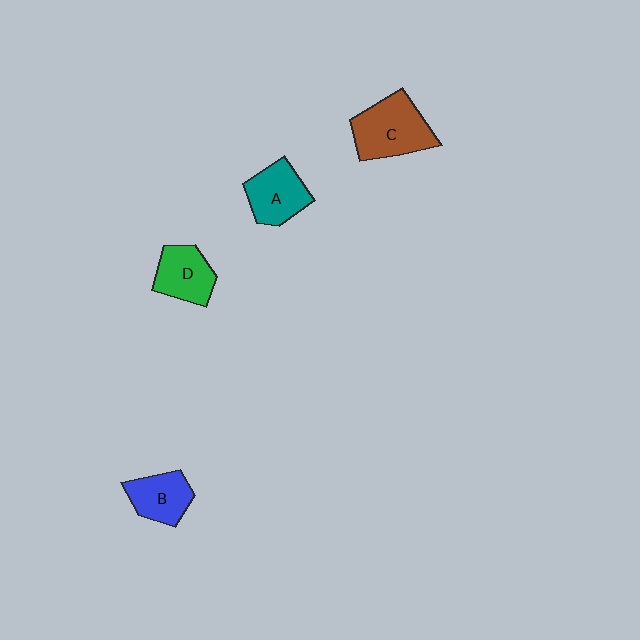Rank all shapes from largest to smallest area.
From largest to smallest: C (brown), A (teal), D (green), B (blue).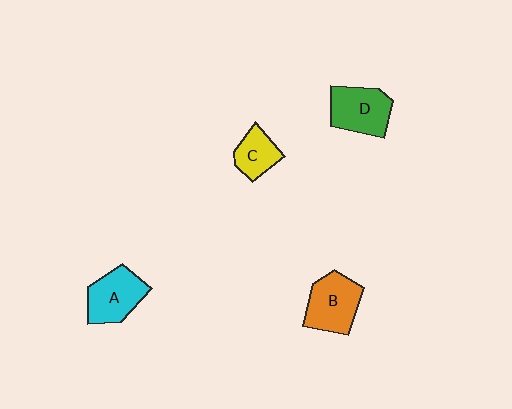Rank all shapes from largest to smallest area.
From largest to smallest: B (orange), D (green), A (cyan), C (yellow).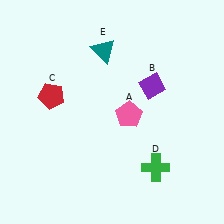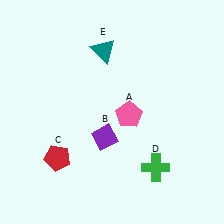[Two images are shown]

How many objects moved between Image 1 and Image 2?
2 objects moved between the two images.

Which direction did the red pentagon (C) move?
The red pentagon (C) moved down.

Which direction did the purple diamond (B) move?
The purple diamond (B) moved down.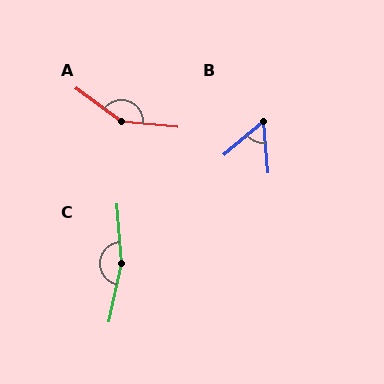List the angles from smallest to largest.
B (56°), A (149°), C (164°).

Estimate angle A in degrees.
Approximately 149 degrees.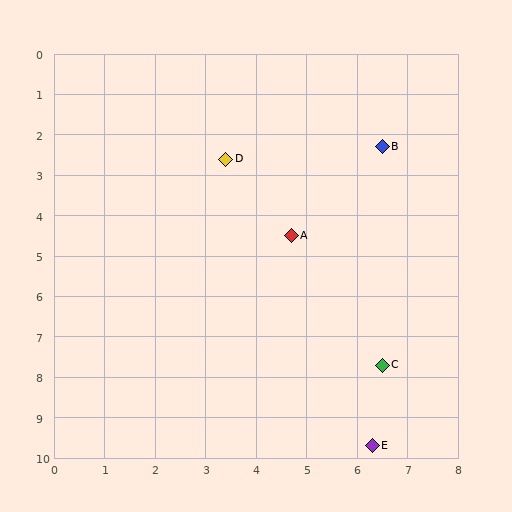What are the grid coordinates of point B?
Point B is at approximately (6.5, 2.3).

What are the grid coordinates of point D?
Point D is at approximately (3.4, 2.6).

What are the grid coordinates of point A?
Point A is at approximately (4.7, 4.5).